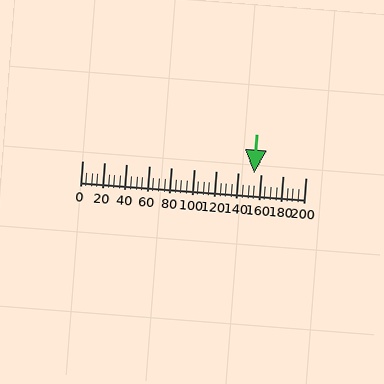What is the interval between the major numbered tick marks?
The major tick marks are spaced 20 units apart.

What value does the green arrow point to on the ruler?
The green arrow points to approximately 154.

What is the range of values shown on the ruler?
The ruler shows values from 0 to 200.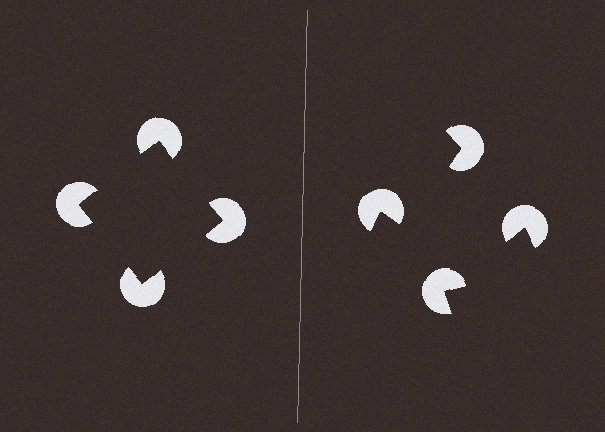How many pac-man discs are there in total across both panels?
8 — 4 on each side.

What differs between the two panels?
The pac-man discs are positioned identically on both sides; only the wedge orientations differ. On the left they align to a square; on the right they are misaligned.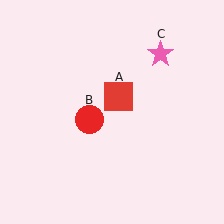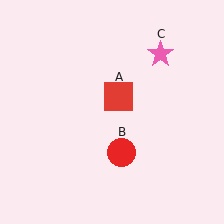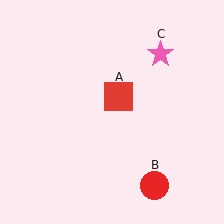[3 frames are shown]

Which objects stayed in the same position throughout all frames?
Red square (object A) and pink star (object C) remained stationary.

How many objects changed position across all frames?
1 object changed position: red circle (object B).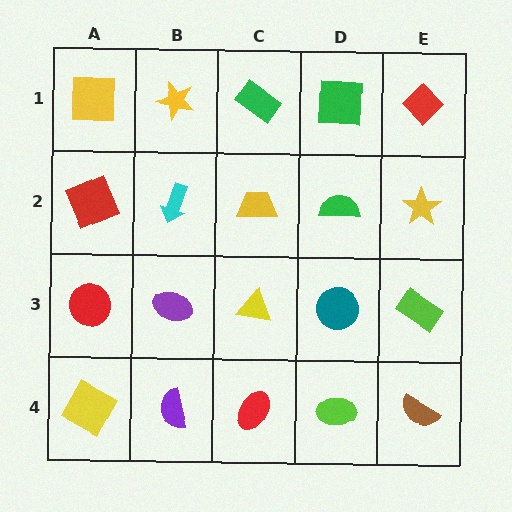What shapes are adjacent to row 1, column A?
A red square (row 2, column A), a yellow star (row 1, column B).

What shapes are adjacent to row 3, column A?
A red square (row 2, column A), a yellow square (row 4, column A), a purple ellipse (row 3, column B).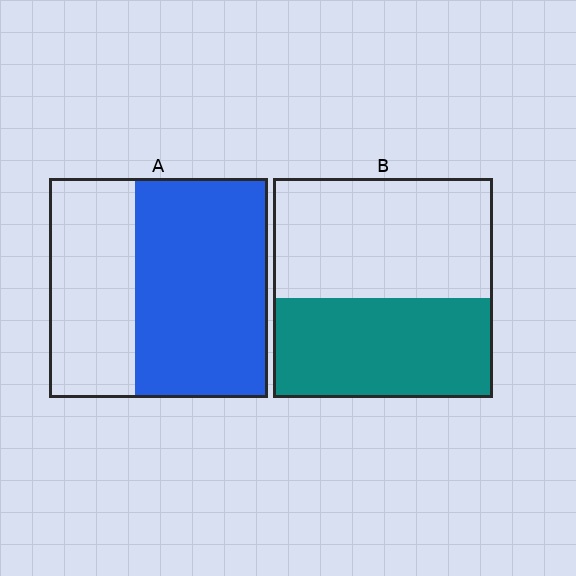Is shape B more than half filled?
No.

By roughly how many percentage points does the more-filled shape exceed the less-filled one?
By roughly 15 percentage points (A over B).